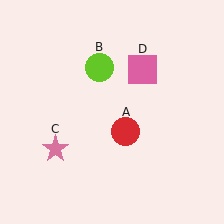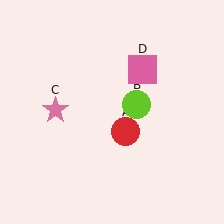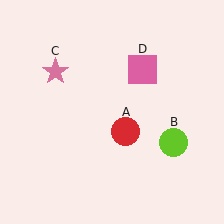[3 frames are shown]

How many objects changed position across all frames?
2 objects changed position: lime circle (object B), pink star (object C).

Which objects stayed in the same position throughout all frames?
Red circle (object A) and pink square (object D) remained stationary.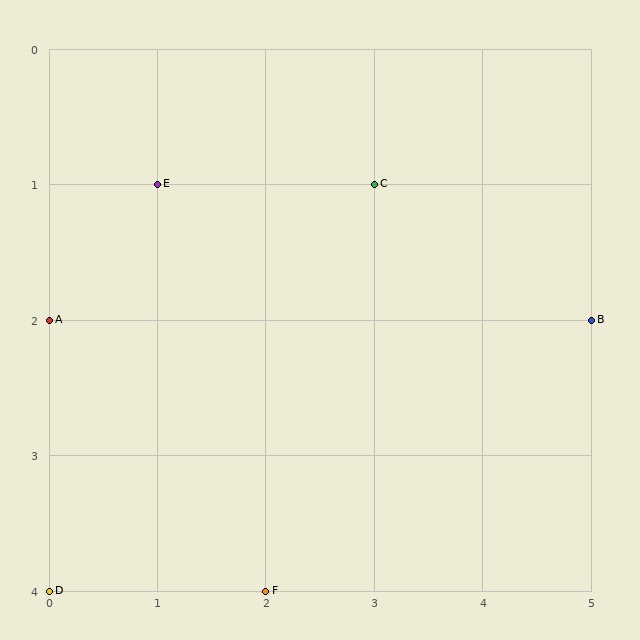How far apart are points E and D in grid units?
Points E and D are 1 column and 3 rows apart (about 3.2 grid units diagonally).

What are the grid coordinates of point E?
Point E is at grid coordinates (1, 1).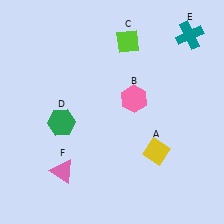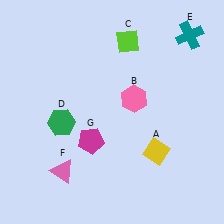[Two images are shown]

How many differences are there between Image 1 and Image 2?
There is 1 difference between the two images.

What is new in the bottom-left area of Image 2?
A magenta pentagon (G) was added in the bottom-left area of Image 2.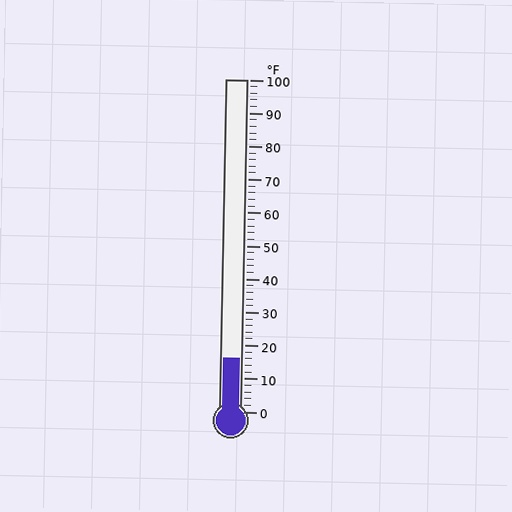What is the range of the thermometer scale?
The thermometer scale ranges from 0°F to 100°F.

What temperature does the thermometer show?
The thermometer shows approximately 16°F.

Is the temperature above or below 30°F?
The temperature is below 30°F.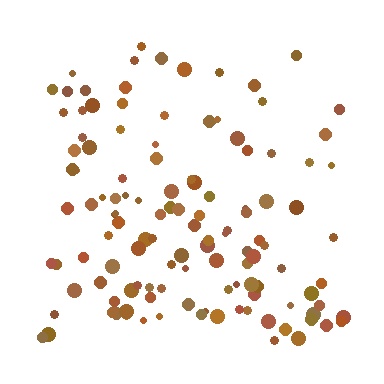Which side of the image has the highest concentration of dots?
The bottom.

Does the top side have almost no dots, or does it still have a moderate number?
Still a moderate number, just noticeably fewer than the bottom.